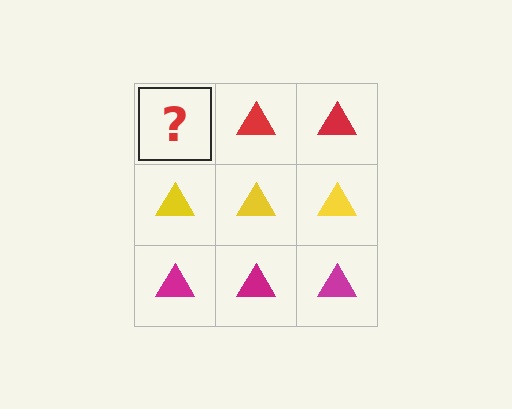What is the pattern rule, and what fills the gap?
The rule is that each row has a consistent color. The gap should be filled with a red triangle.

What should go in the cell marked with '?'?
The missing cell should contain a red triangle.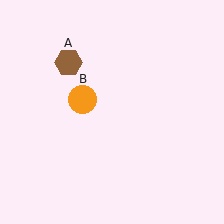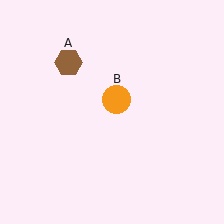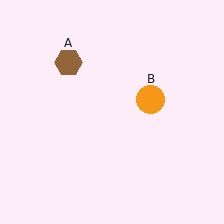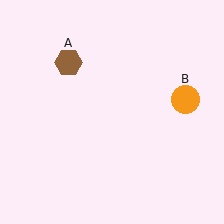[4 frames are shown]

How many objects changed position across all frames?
1 object changed position: orange circle (object B).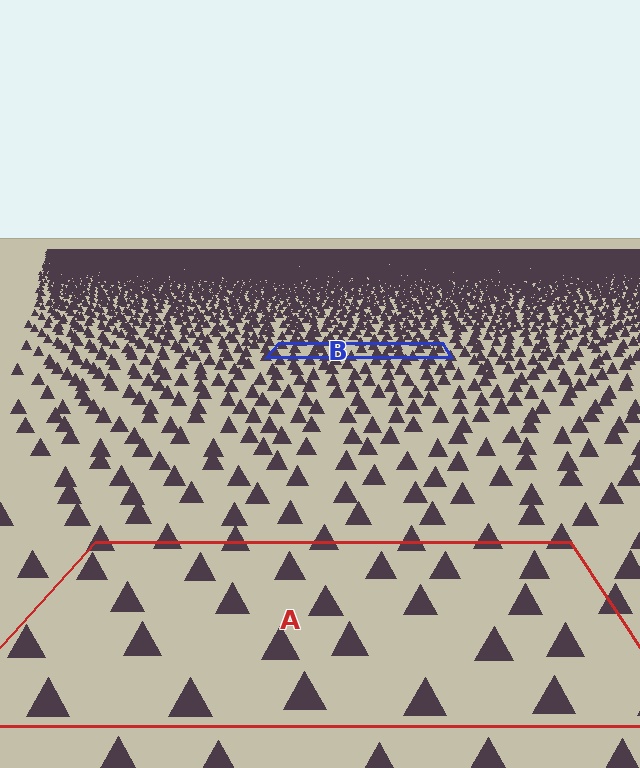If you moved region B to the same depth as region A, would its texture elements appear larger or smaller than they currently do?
They would appear larger. At a closer depth, the same texture elements are projected at a bigger on-screen size.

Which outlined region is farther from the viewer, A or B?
Region B is farther from the viewer — the texture elements inside it appear smaller and more densely packed.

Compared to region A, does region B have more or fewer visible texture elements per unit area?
Region B has more texture elements per unit area — they are packed more densely because it is farther away.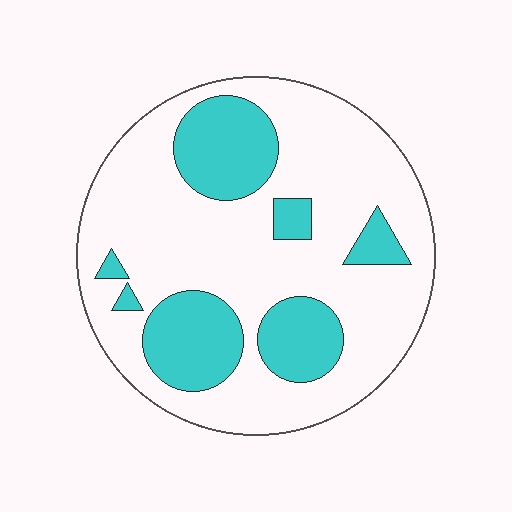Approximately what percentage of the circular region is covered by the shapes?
Approximately 25%.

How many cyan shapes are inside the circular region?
7.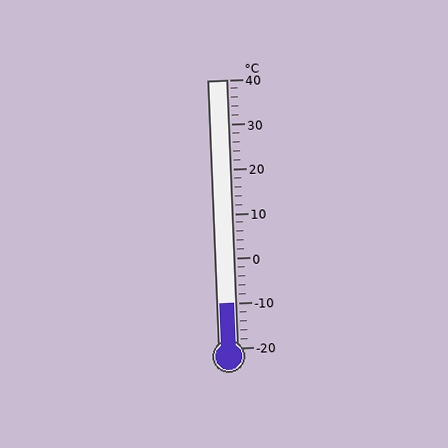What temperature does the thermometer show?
The thermometer shows approximately -10°C.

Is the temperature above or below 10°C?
The temperature is below 10°C.